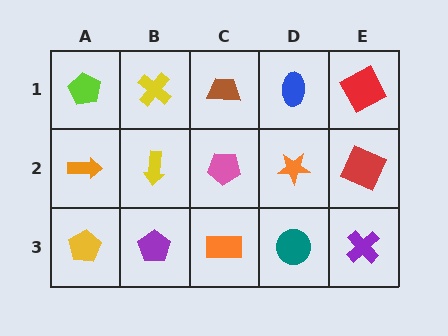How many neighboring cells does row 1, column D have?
3.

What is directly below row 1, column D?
An orange star.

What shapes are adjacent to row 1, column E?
A red square (row 2, column E), a blue ellipse (row 1, column D).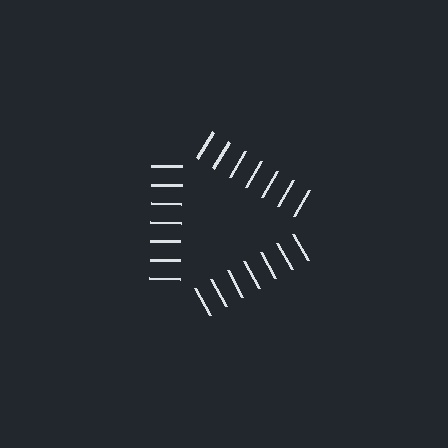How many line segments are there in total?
21 — 7 along each of the 3 edges.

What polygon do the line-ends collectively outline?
An illusory triangle — the line segments terminate on its edges but no continuous stroke is drawn.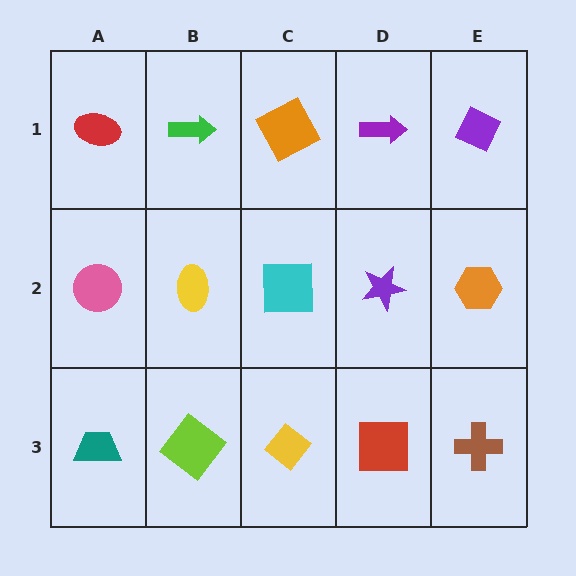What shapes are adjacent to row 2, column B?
A green arrow (row 1, column B), a lime diamond (row 3, column B), a pink circle (row 2, column A), a cyan square (row 2, column C).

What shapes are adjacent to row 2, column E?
A purple diamond (row 1, column E), a brown cross (row 3, column E), a purple star (row 2, column D).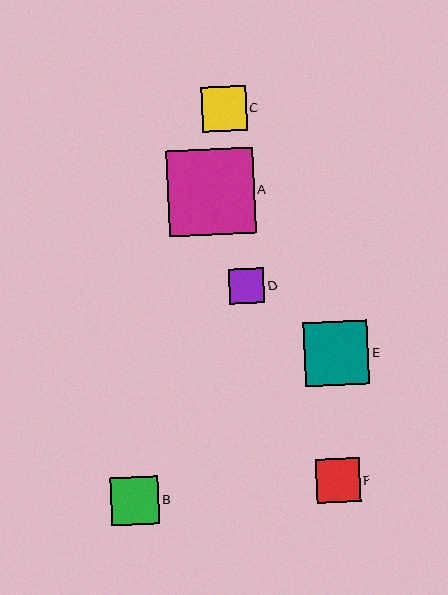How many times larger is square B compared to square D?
Square B is approximately 1.4 times the size of square D.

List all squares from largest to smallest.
From largest to smallest: A, E, B, C, F, D.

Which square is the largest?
Square A is the largest with a size of approximately 87 pixels.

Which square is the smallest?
Square D is the smallest with a size of approximately 35 pixels.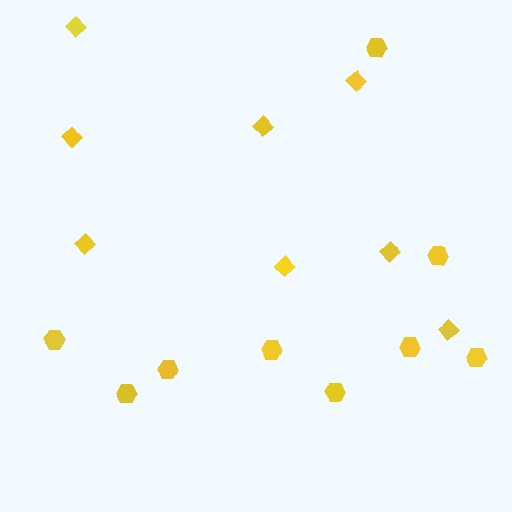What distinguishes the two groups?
There are 2 groups: one group of diamonds (8) and one group of hexagons (9).